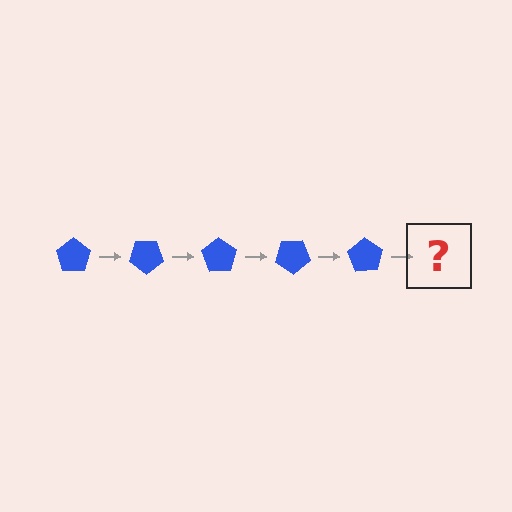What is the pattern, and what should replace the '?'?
The pattern is that the pentagon rotates 35 degrees each step. The '?' should be a blue pentagon rotated 175 degrees.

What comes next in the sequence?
The next element should be a blue pentagon rotated 175 degrees.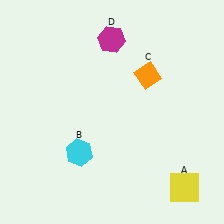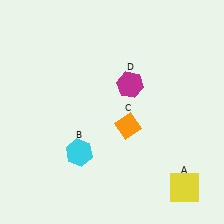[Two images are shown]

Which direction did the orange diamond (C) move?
The orange diamond (C) moved down.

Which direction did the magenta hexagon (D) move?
The magenta hexagon (D) moved down.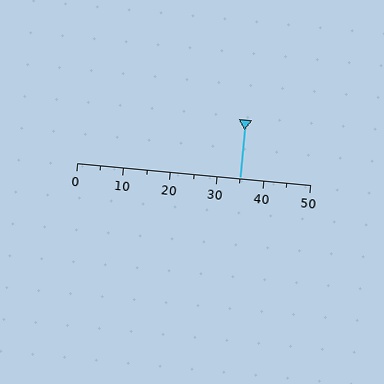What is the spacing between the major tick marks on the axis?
The major ticks are spaced 10 apart.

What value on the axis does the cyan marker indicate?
The marker indicates approximately 35.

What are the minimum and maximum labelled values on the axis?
The axis runs from 0 to 50.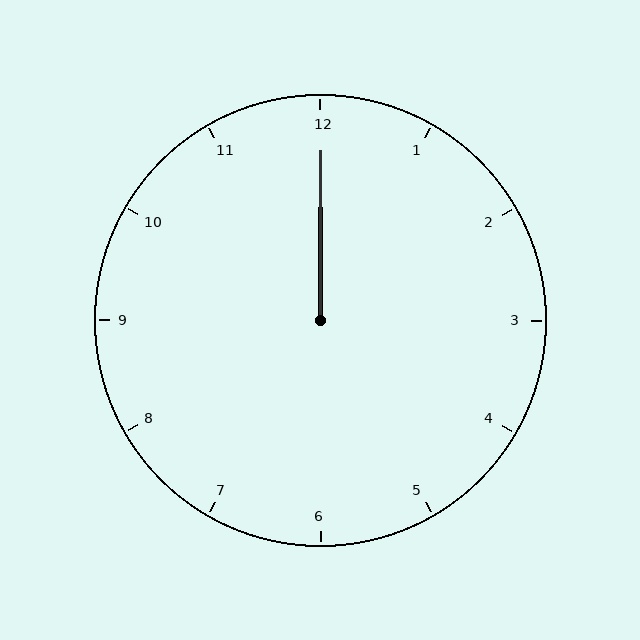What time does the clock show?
12:00.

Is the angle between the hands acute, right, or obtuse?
It is acute.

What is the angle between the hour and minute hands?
Approximately 0 degrees.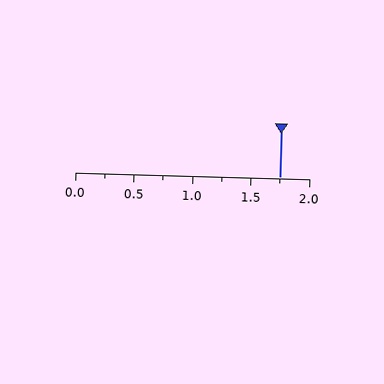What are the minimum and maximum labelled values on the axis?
The axis runs from 0.0 to 2.0.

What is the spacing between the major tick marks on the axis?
The major ticks are spaced 0.5 apart.